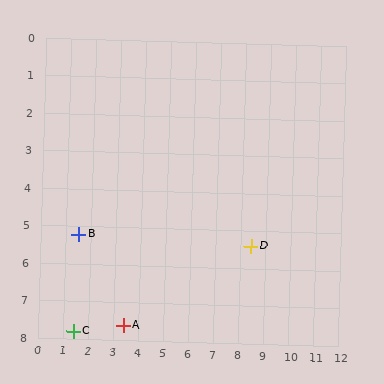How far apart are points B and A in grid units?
Points B and A are about 3.1 grid units apart.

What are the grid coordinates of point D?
Point D is at approximately (8.4, 5.4).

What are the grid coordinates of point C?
Point C is at approximately (1.4, 7.8).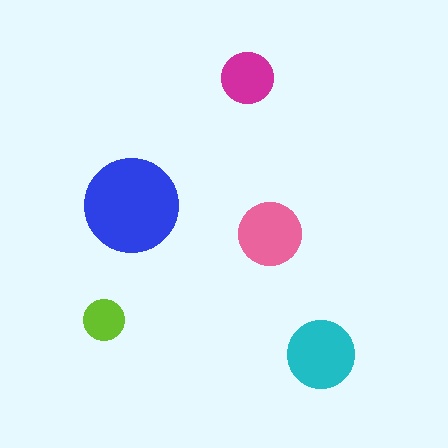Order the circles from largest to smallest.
the blue one, the cyan one, the pink one, the magenta one, the lime one.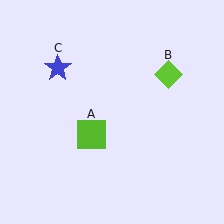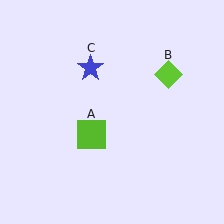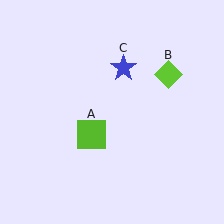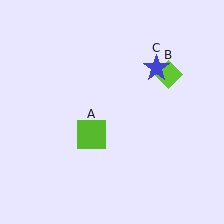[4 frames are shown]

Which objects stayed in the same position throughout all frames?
Lime square (object A) and lime diamond (object B) remained stationary.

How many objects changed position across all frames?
1 object changed position: blue star (object C).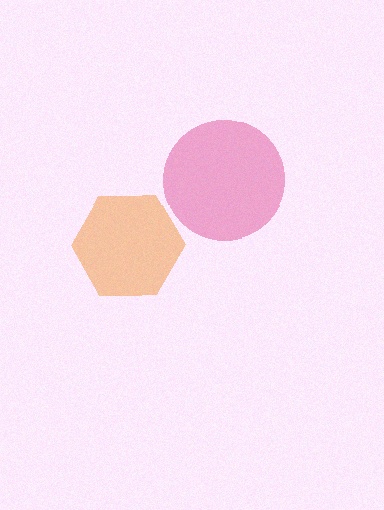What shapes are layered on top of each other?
The layered shapes are: an orange hexagon, a magenta circle.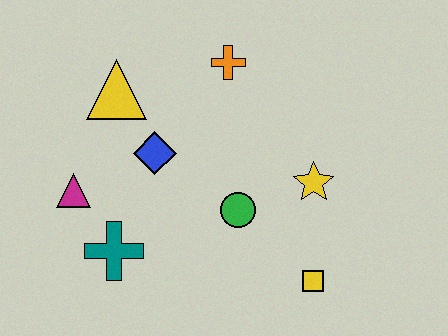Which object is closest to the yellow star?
The green circle is closest to the yellow star.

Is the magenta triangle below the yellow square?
No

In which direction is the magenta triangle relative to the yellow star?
The magenta triangle is to the left of the yellow star.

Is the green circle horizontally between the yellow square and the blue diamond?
Yes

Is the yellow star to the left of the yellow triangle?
No